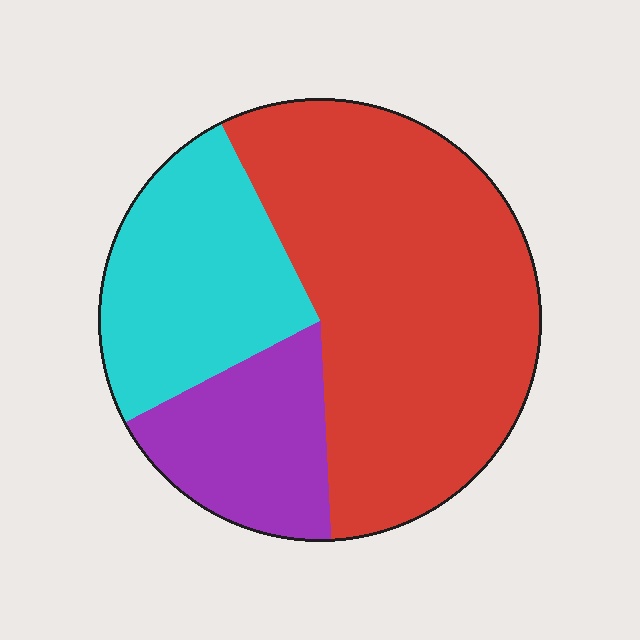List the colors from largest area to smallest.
From largest to smallest: red, cyan, purple.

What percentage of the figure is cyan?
Cyan covers about 25% of the figure.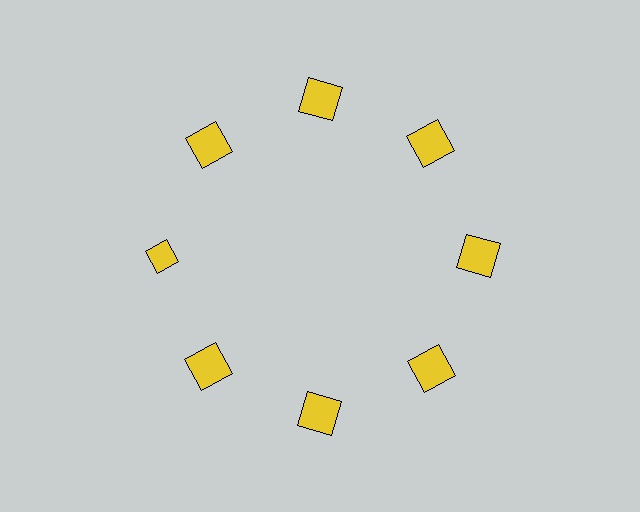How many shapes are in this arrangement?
There are 8 shapes arranged in a ring pattern.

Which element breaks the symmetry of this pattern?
The yellow diamond at roughly the 9 o'clock position breaks the symmetry. All other shapes are yellow squares.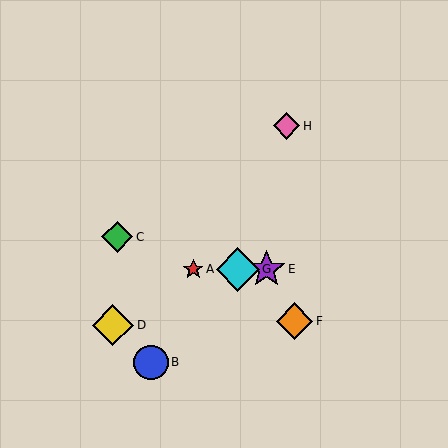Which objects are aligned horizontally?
Objects A, E, G are aligned horizontally.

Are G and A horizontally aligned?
Yes, both are at y≈269.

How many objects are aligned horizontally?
3 objects (A, E, G) are aligned horizontally.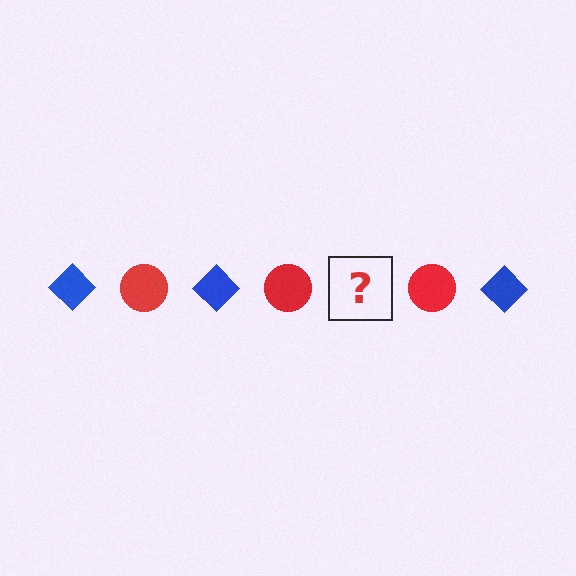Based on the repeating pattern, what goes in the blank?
The blank should be a blue diamond.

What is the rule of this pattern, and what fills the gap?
The rule is that the pattern alternates between blue diamond and red circle. The gap should be filled with a blue diamond.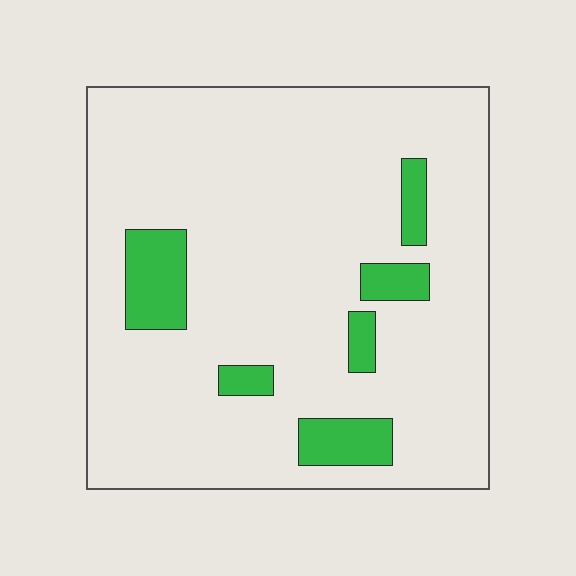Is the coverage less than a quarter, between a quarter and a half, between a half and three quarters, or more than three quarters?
Less than a quarter.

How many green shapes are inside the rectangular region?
6.